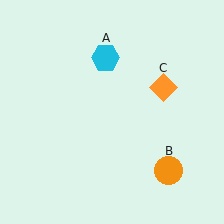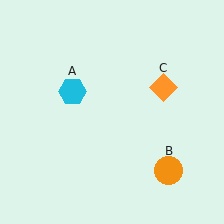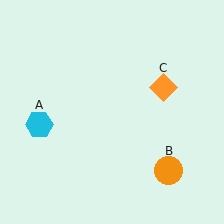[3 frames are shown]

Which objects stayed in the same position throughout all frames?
Orange circle (object B) and orange diamond (object C) remained stationary.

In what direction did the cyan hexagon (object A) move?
The cyan hexagon (object A) moved down and to the left.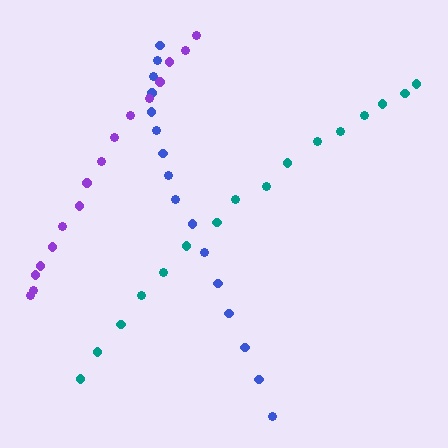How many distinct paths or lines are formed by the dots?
There are 3 distinct paths.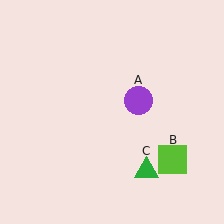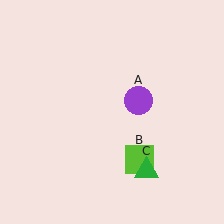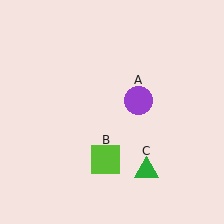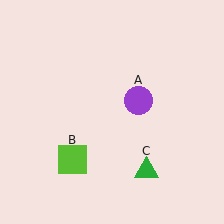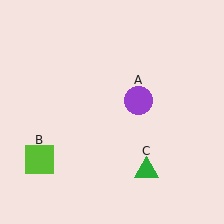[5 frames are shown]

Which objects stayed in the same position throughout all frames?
Purple circle (object A) and green triangle (object C) remained stationary.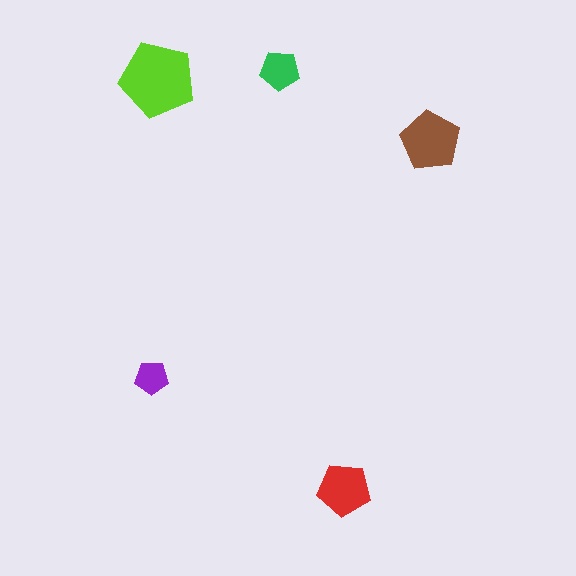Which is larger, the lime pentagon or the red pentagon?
The lime one.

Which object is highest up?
The green pentagon is topmost.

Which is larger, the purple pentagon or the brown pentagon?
The brown one.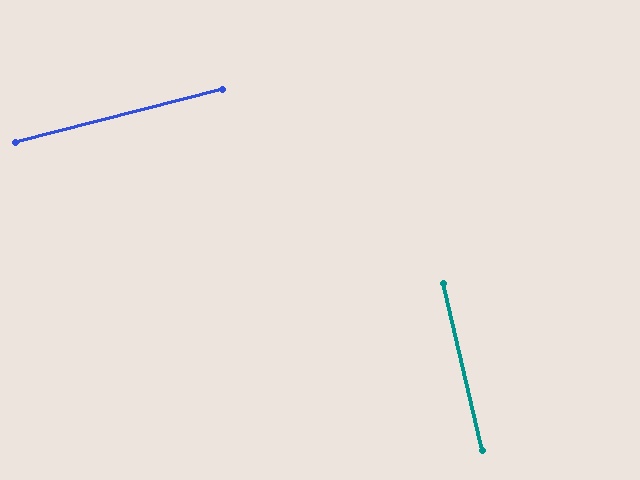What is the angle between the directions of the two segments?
Approximately 89 degrees.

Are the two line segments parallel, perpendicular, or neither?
Perpendicular — they meet at approximately 89°.